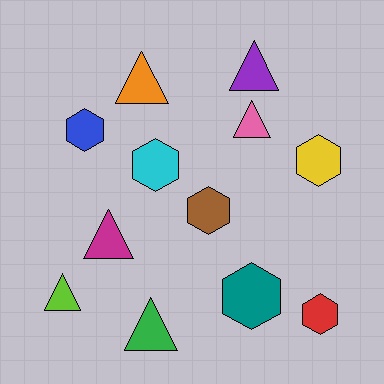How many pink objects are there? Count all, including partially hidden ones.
There is 1 pink object.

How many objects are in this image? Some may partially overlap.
There are 12 objects.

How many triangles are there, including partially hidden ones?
There are 6 triangles.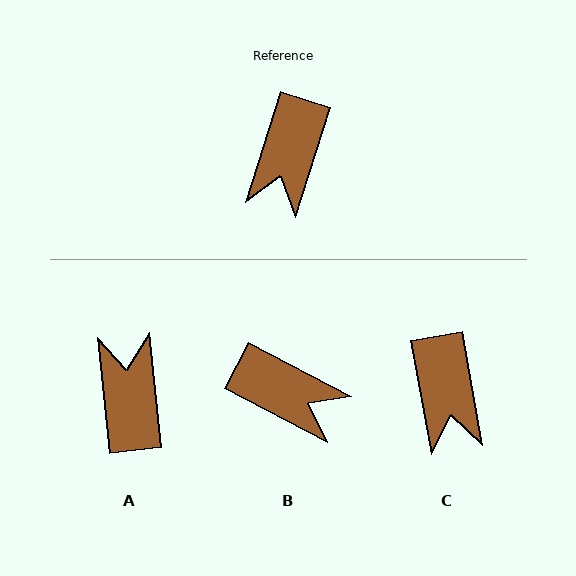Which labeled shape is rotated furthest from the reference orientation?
A, about 156 degrees away.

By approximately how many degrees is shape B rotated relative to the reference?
Approximately 80 degrees counter-clockwise.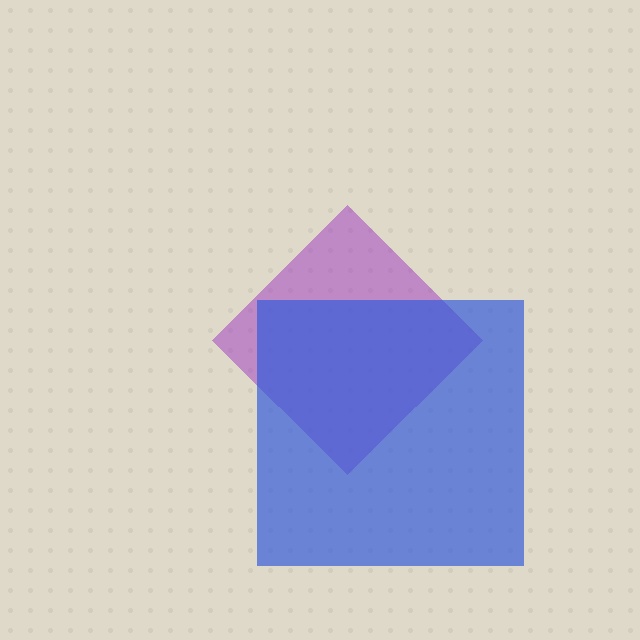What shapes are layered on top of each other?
The layered shapes are: a purple diamond, a blue square.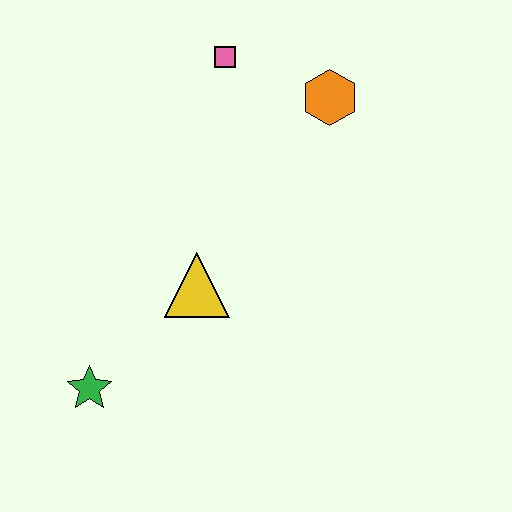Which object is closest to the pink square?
The orange hexagon is closest to the pink square.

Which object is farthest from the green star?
The orange hexagon is farthest from the green star.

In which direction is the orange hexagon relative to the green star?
The orange hexagon is above the green star.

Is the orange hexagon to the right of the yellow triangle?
Yes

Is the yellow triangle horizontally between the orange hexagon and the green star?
Yes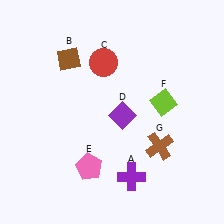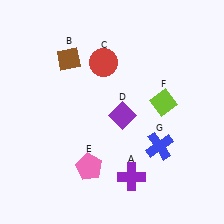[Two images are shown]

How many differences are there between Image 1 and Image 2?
There is 1 difference between the two images.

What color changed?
The cross (G) changed from brown in Image 1 to blue in Image 2.